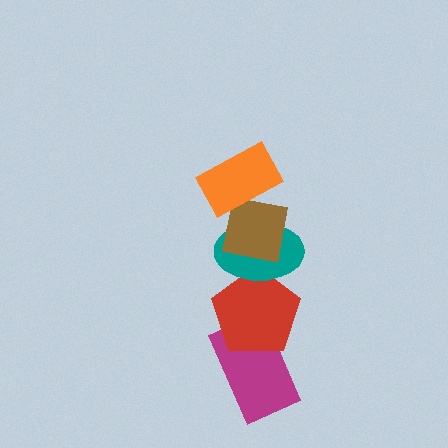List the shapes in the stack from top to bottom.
From top to bottom: the orange rectangle, the brown square, the teal ellipse, the red pentagon, the magenta rectangle.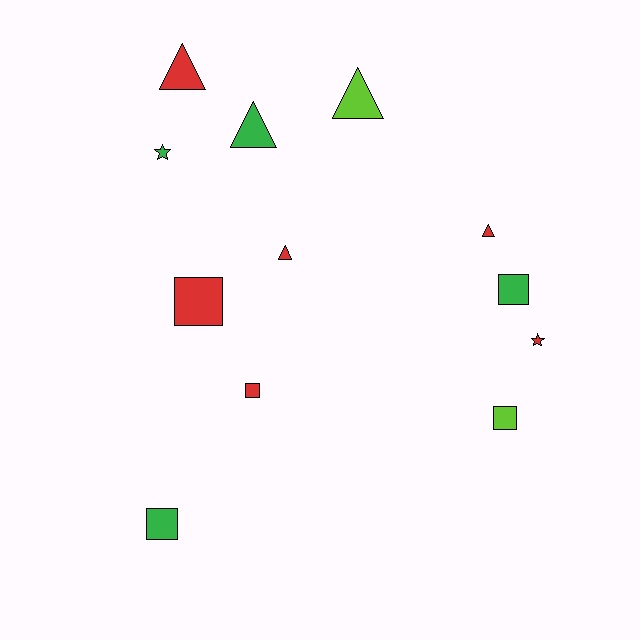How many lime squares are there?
There is 1 lime square.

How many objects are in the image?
There are 12 objects.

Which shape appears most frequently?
Square, with 5 objects.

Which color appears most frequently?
Red, with 6 objects.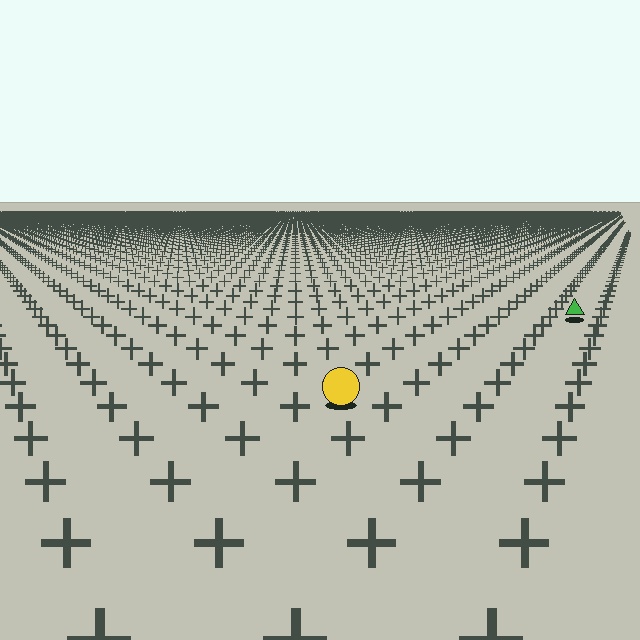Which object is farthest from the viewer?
The green triangle is farthest from the viewer. It appears smaller and the ground texture around it is denser.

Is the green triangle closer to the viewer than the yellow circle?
No. The yellow circle is closer — you can tell from the texture gradient: the ground texture is coarser near it.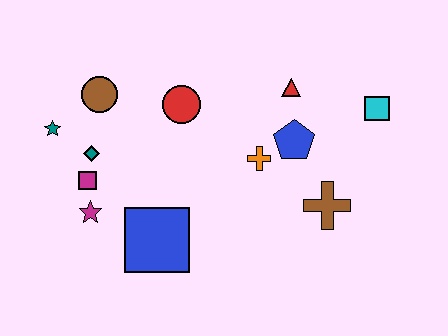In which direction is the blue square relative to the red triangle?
The blue square is below the red triangle.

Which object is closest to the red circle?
The brown circle is closest to the red circle.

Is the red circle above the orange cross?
Yes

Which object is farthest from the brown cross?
The teal star is farthest from the brown cross.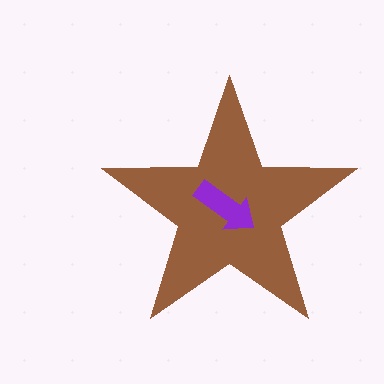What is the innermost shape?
The purple arrow.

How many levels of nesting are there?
2.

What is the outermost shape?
The brown star.